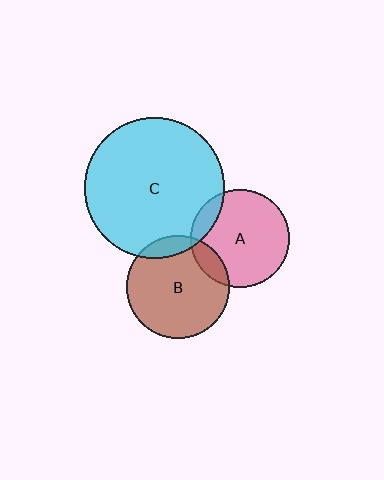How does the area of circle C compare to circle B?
Approximately 1.9 times.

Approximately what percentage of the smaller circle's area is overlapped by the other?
Approximately 10%.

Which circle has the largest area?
Circle C (cyan).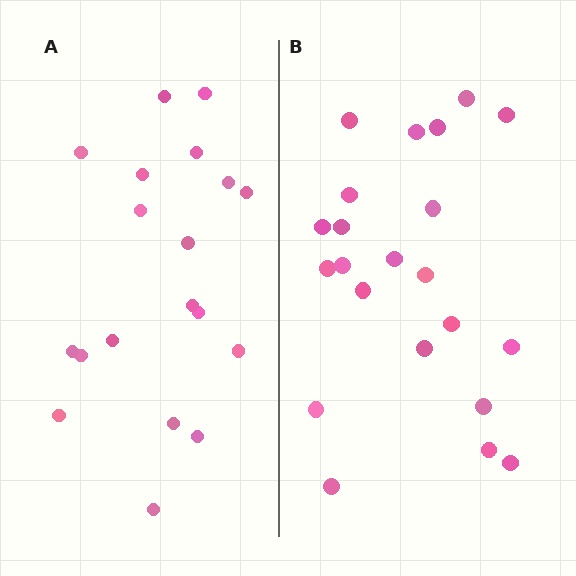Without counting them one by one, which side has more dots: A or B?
Region B (the right region) has more dots.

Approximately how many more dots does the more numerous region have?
Region B has just a few more — roughly 2 or 3 more dots than region A.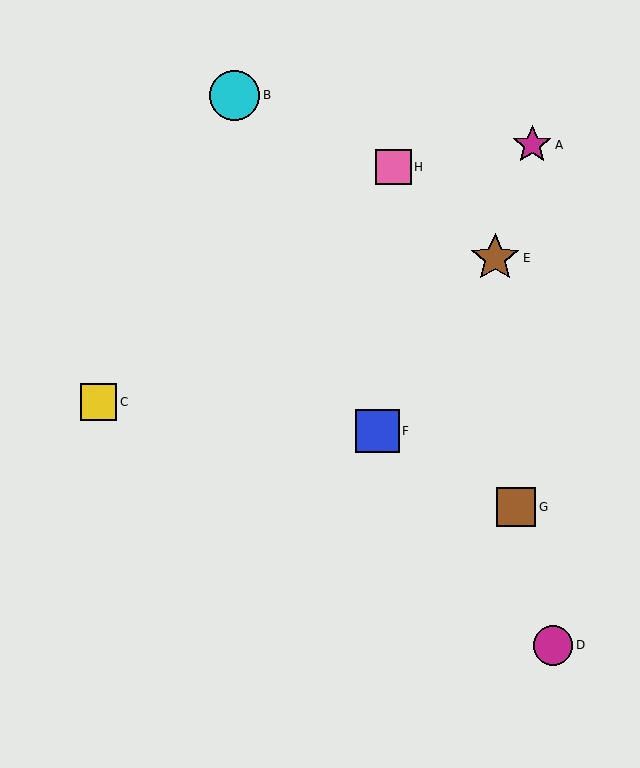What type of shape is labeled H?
Shape H is a pink square.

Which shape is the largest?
The cyan circle (labeled B) is the largest.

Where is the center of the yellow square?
The center of the yellow square is at (98, 402).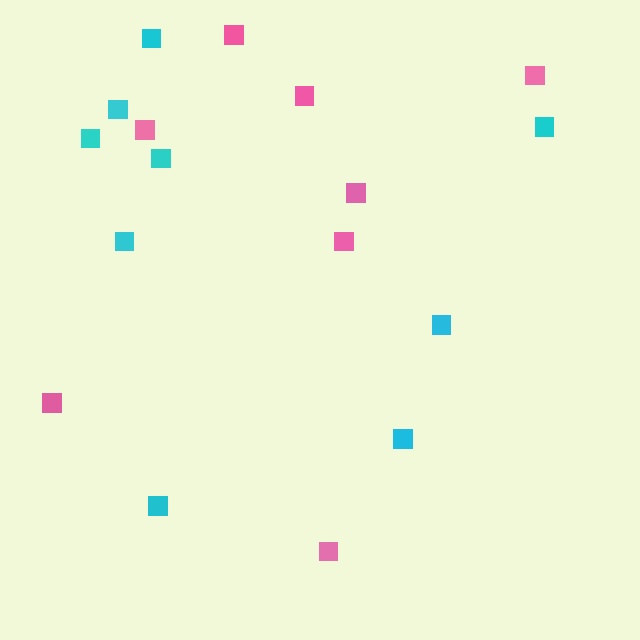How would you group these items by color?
There are 2 groups: one group of pink squares (8) and one group of cyan squares (9).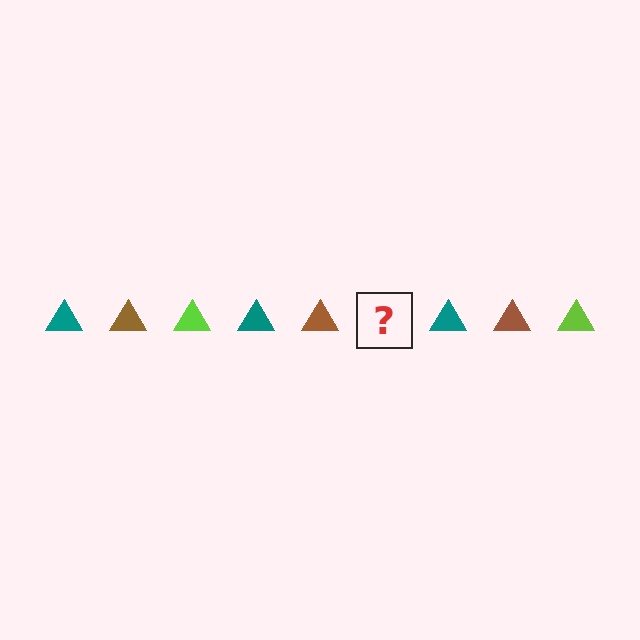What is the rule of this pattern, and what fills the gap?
The rule is that the pattern cycles through teal, brown, lime triangles. The gap should be filled with a lime triangle.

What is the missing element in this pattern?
The missing element is a lime triangle.